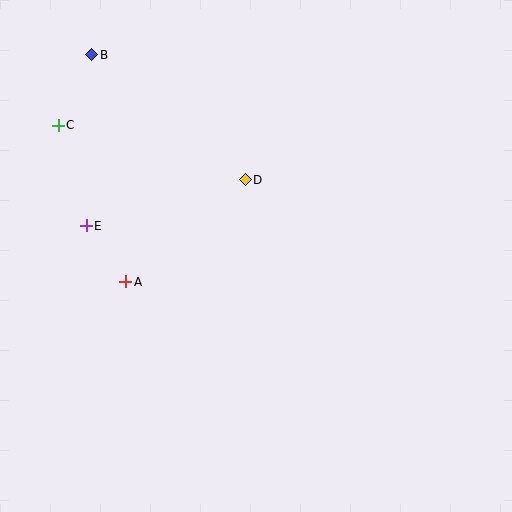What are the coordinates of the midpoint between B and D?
The midpoint between B and D is at (168, 117).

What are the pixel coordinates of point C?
Point C is at (58, 125).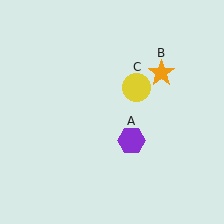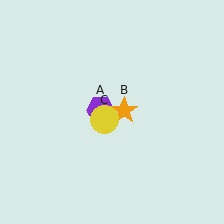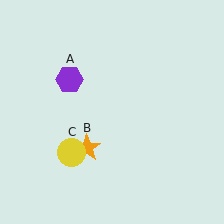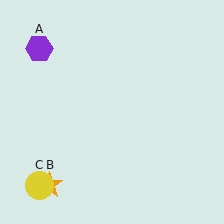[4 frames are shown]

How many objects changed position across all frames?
3 objects changed position: purple hexagon (object A), orange star (object B), yellow circle (object C).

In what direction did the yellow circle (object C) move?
The yellow circle (object C) moved down and to the left.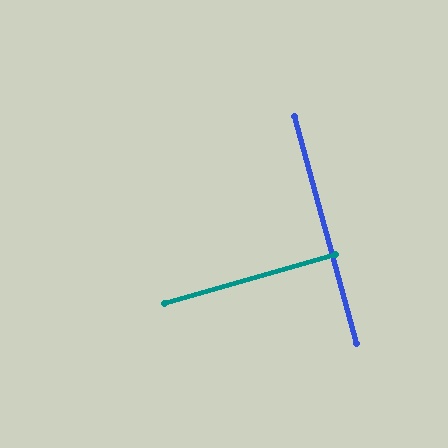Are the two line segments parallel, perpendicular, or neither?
Perpendicular — they meet at approximately 89°.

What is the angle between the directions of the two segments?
Approximately 89 degrees.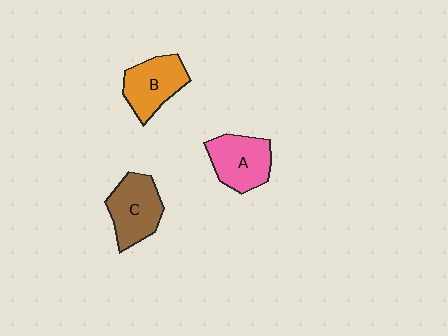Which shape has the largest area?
Shape C (brown).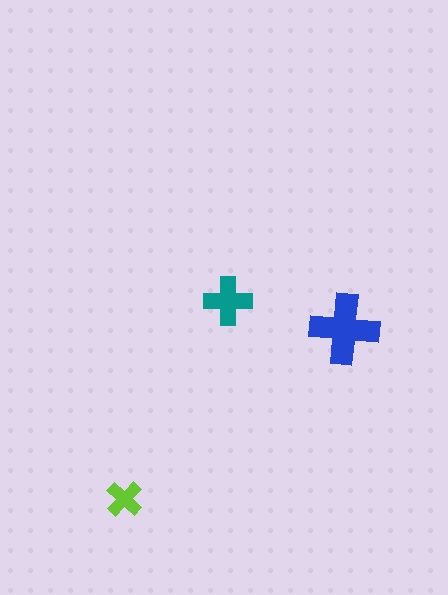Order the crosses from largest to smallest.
the blue one, the teal one, the lime one.